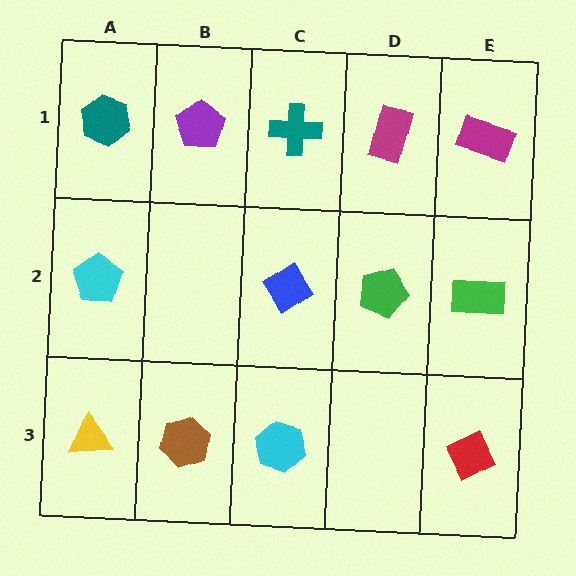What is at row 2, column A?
A cyan pentagon.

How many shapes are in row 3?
4 shapes.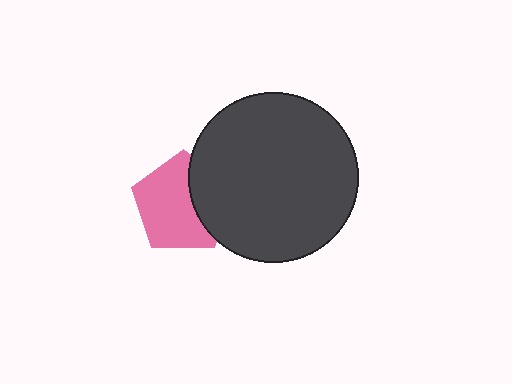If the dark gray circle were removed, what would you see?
You would see the complete pink pentagon.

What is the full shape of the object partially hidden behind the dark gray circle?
The partially hidden object is a pink pentagon.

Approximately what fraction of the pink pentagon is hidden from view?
Roughly 33% of the pink pentagon is hidden behind the dark gray circle.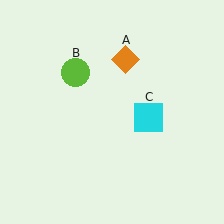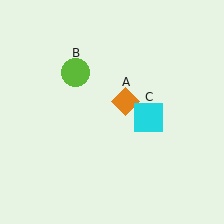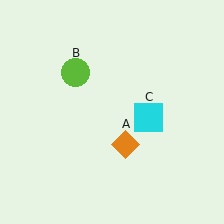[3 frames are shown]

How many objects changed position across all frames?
1 object changed position: orange diamond (object A).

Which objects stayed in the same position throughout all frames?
Lime circle (object B) and cyan square (object C) remained stationary.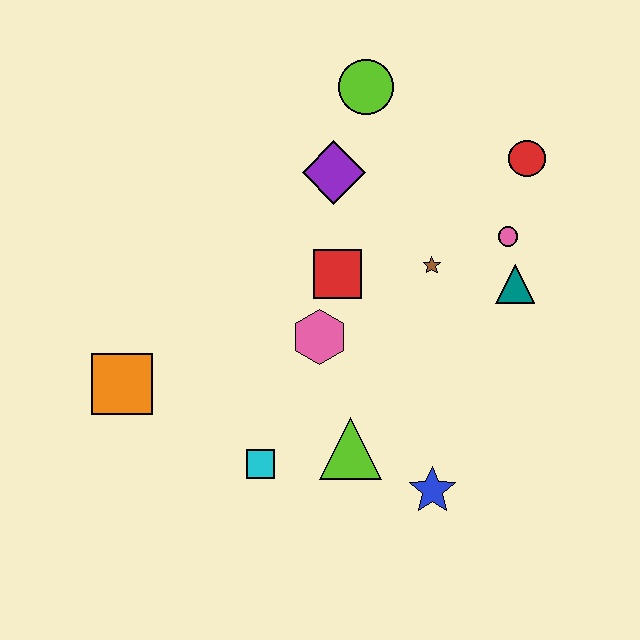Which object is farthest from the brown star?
The orange square is farthest from the brown star.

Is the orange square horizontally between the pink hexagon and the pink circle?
No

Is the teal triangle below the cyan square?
No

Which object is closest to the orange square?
The cyan square is closest to the orange square.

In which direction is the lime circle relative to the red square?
The lime circle is above the red square.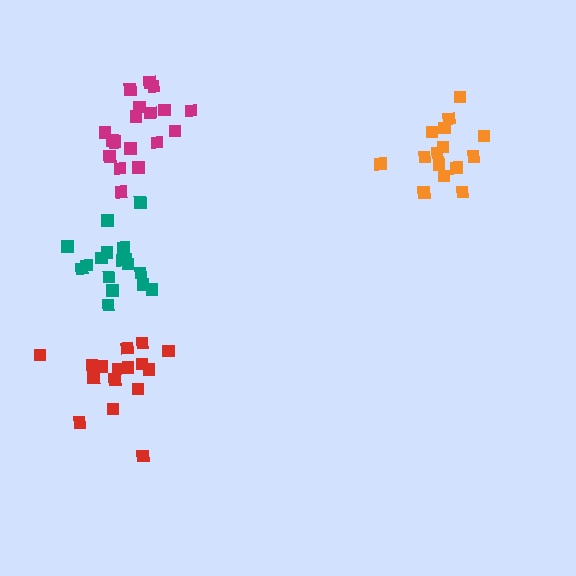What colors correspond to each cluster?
The clusters are colored: magenta, teal, orange, red.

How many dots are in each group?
Group 1: 18 dots, Group 2: 17 dots, Group 3: 15 dots, Group 4: 16 dots (66 total).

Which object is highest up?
The magenta cluster is topmost.